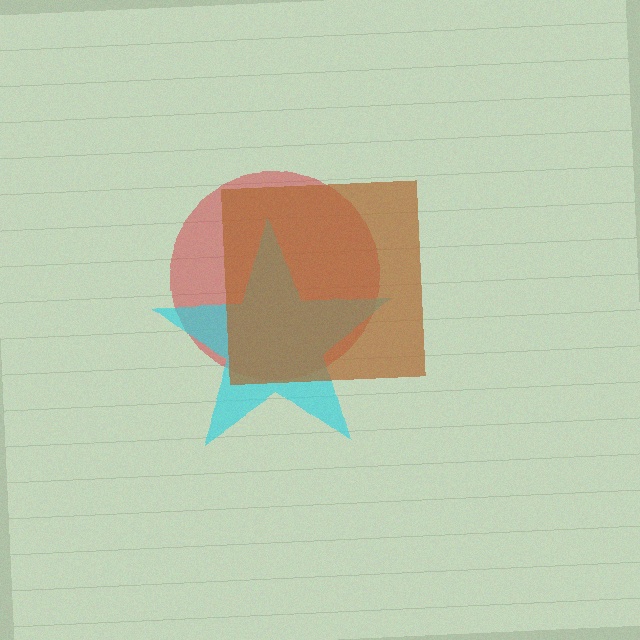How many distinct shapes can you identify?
There are 3 distinct shapes: a red circle, a cyan star, a brown square.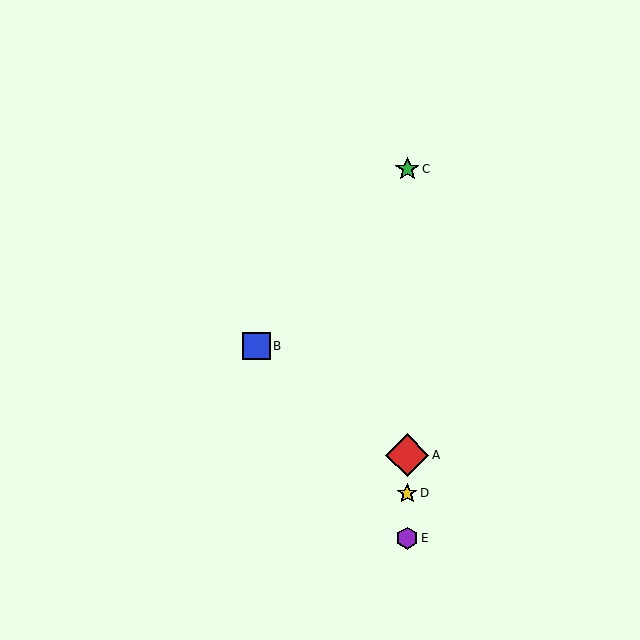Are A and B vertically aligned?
No, A is at x≈407 and B is at x≈256.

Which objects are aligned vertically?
Objects A, C, D, E are aligned vertically.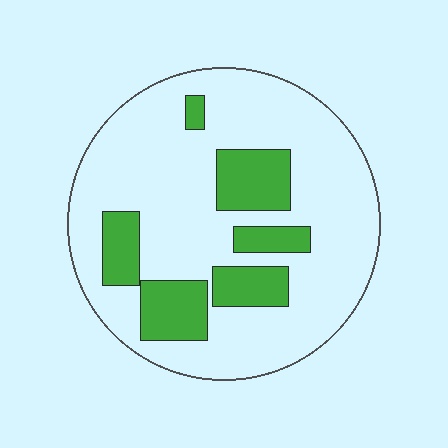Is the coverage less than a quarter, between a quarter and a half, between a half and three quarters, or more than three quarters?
Less than a quarter.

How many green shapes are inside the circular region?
6.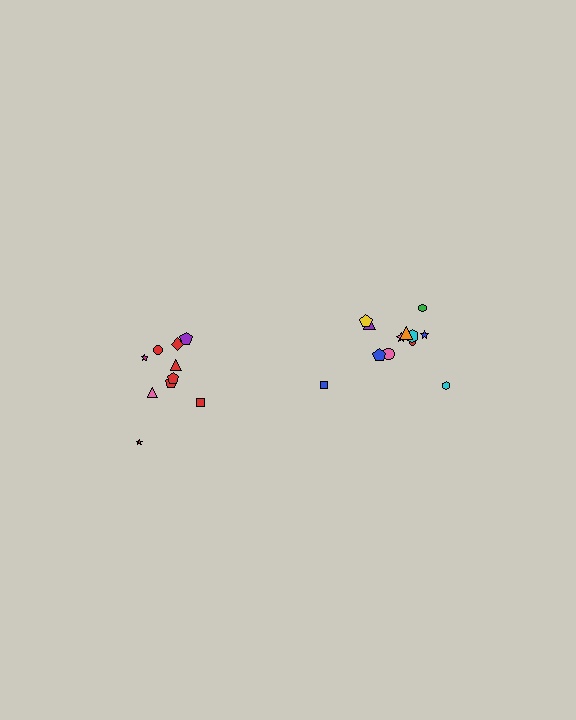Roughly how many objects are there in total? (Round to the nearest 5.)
Roughly 20 objects in total.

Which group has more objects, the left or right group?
The right group.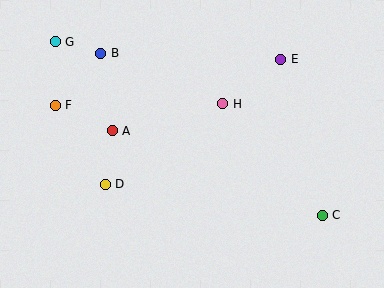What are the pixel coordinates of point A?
Point A is at (112, 131).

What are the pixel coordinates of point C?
Point C is at (322, 215).